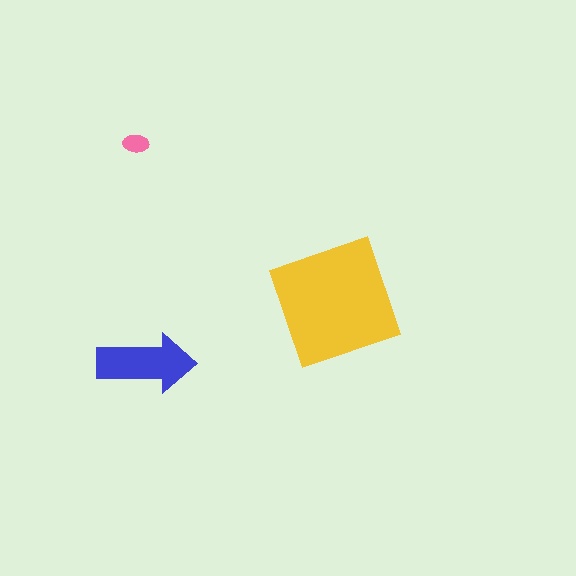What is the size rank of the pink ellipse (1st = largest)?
3rd.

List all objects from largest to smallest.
The yellow square, the blue arrow, the pink ellipse.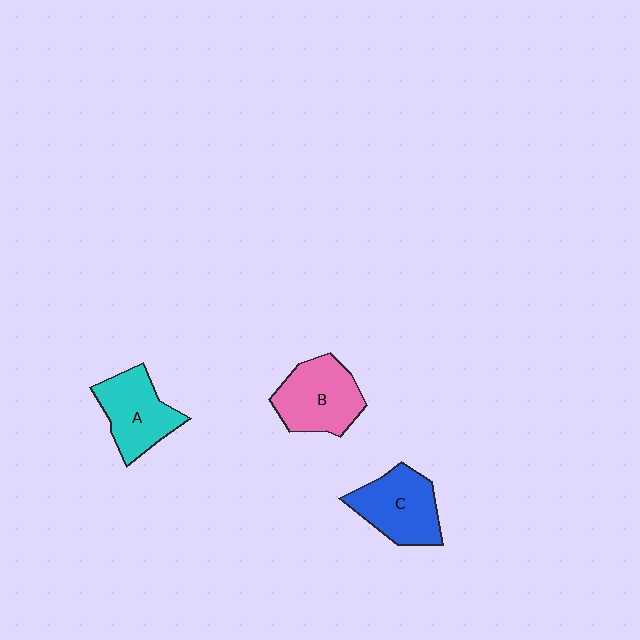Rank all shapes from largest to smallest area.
From largest to smallest: B (pink), C (blue), A (cyan).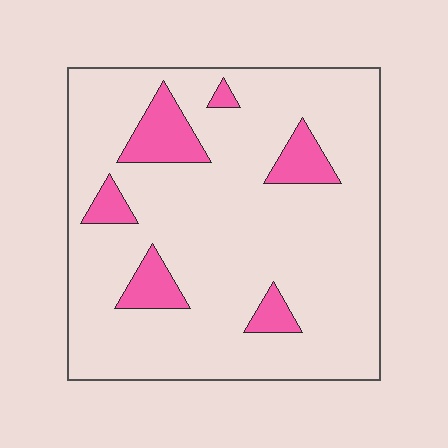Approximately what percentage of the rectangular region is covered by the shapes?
Approximately 15%.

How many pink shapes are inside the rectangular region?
6.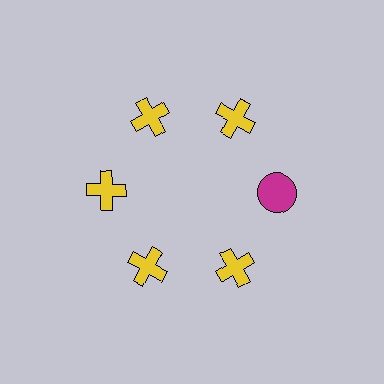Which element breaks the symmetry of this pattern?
The magenta circle at roughly the 3 o'clock position breaks the symmetry. All other shapes are yellow crosses.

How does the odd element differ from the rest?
It differs in both color (magenta instead of yellow) and shape (circle instead of cross).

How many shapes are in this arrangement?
There are 6 shapes arranged in a ring pattern.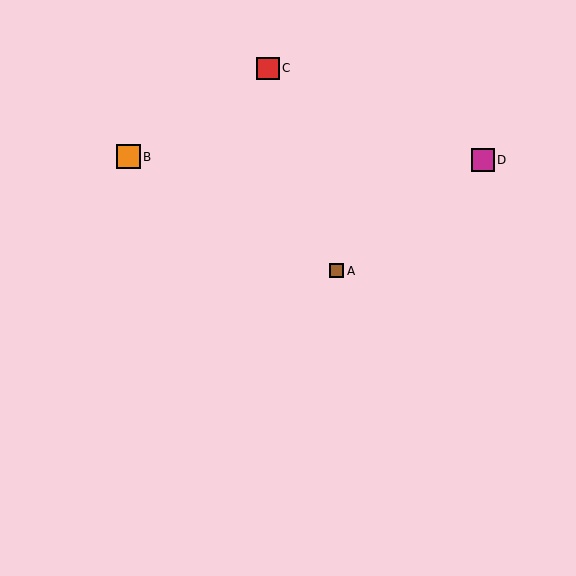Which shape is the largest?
The orange square (labeled B) is the largest.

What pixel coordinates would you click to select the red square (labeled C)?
Click at (268, 68) to select the red square C.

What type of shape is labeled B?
Shape B is an orange square.